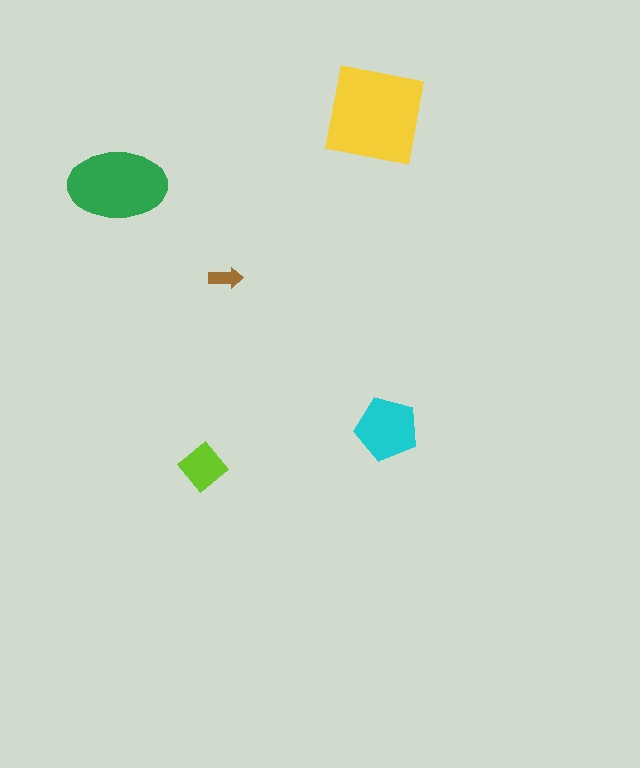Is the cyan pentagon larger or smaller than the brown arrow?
Larger.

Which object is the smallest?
The brown arrow.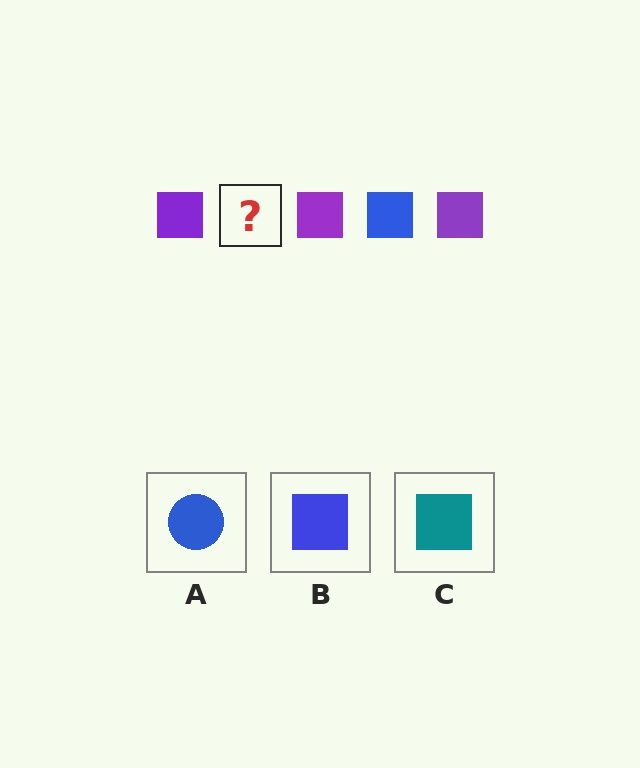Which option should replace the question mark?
Option B.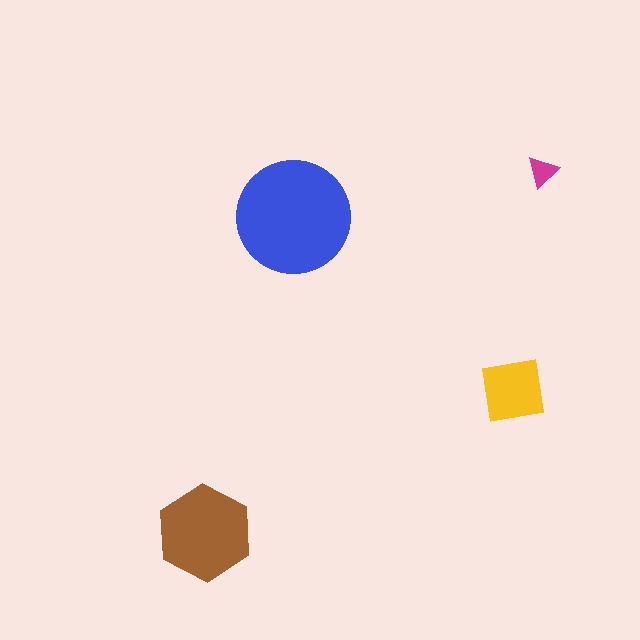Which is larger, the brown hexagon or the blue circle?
The blue circle.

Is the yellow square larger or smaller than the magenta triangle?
Larger.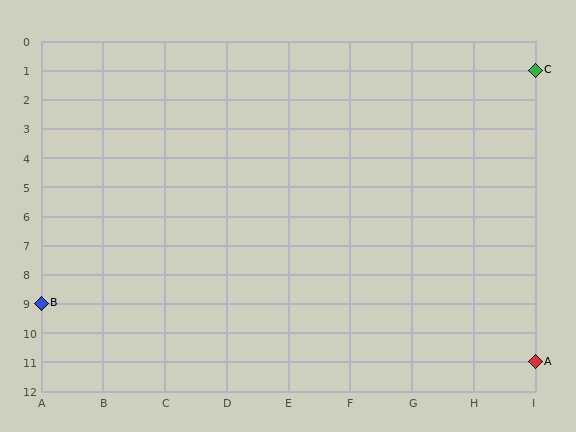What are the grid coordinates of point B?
Point B is at grid coordinates (A, 9).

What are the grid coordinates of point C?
Point C is at grid coordinates (I, 1).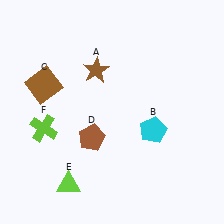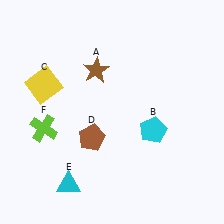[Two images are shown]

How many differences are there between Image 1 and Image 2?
There are 2 differences between the two images.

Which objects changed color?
C changed from brown to yellow. E changed from lime to cyan.